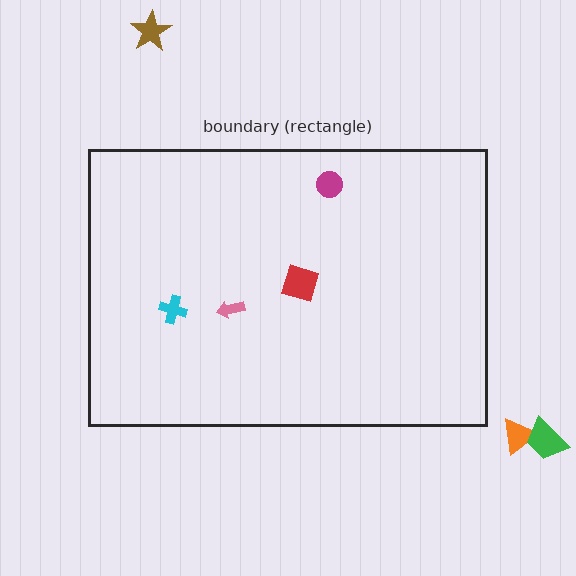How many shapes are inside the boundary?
4 inside, 3 outside.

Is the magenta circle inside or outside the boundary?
Inside.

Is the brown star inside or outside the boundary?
Outside.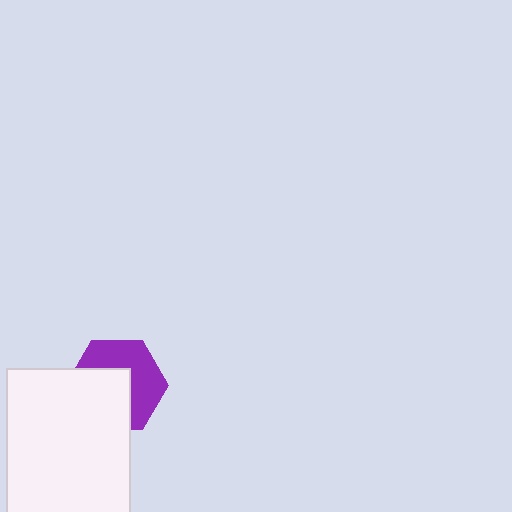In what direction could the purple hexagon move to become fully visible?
The purple hexagon could move toward the upper-right. That would shift it out from behind the white rectangle entirely.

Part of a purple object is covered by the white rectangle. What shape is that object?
It is a hexagon.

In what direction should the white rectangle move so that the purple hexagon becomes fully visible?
The white rectangle should move toward the lower-left. That is the shortest direction to clear the overlap and leave the purple hexagon fully visible.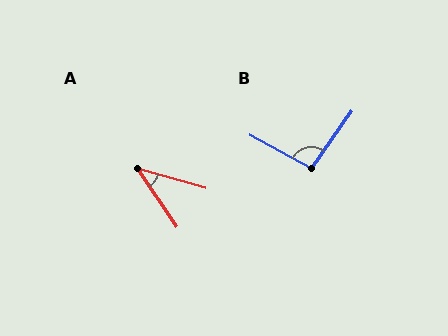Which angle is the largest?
B, at approximately 97 degrees.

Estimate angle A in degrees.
Approximately 40 degrees.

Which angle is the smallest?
A, at approximately 40 degrees.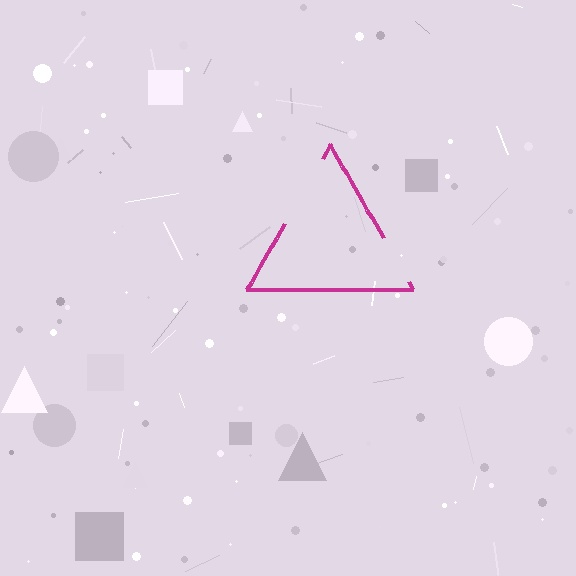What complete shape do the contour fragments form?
The contour fragments form a triangle.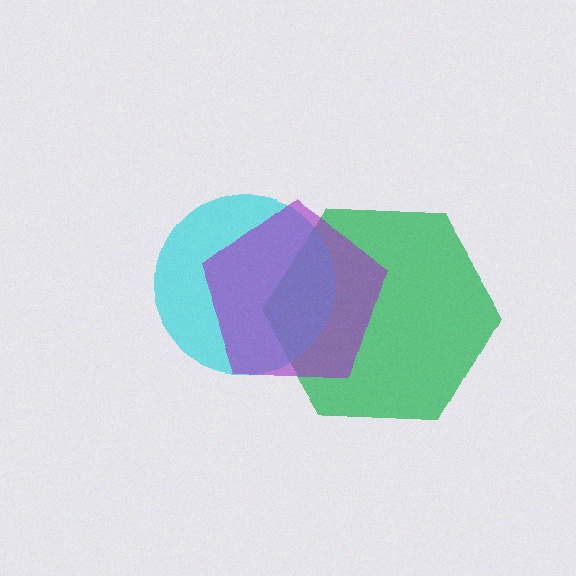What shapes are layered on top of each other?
The layered shapes are: a green hexagon, a cyan circle, a purple pentagon.